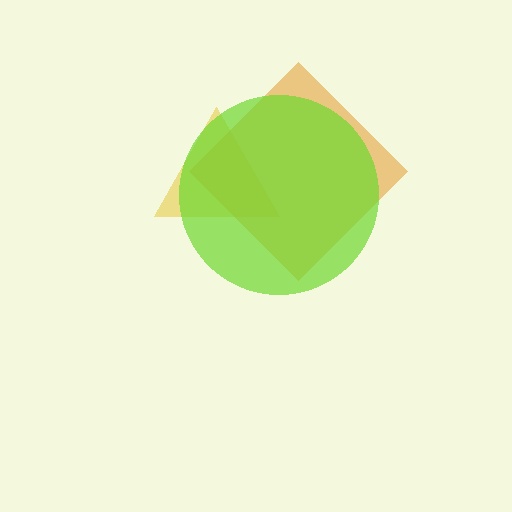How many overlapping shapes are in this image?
There are 3 overlapping shapes in the image.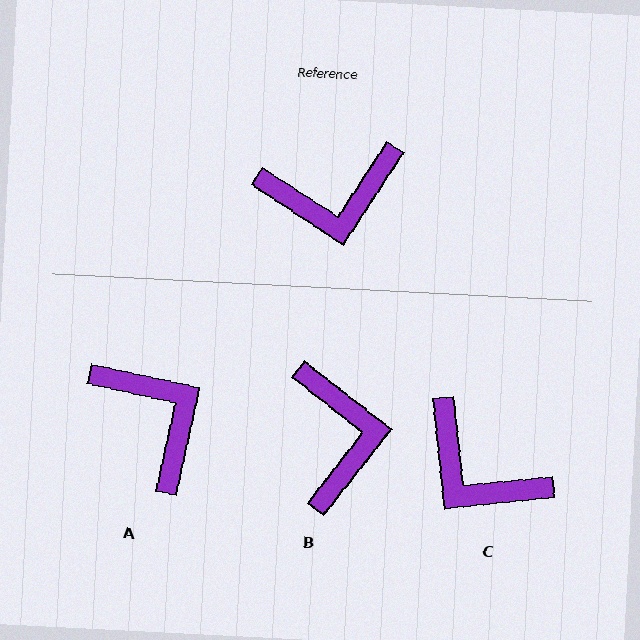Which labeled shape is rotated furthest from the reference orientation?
A, about 111 degrees away.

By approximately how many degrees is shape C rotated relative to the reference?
Approximately 51 degrees clockwise.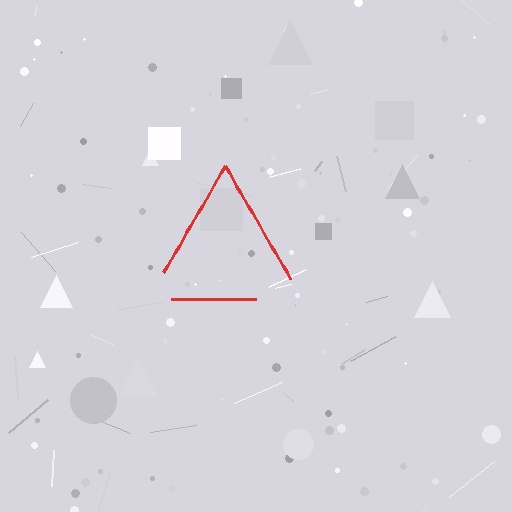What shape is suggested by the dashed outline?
The dashed outline suggests a triangle.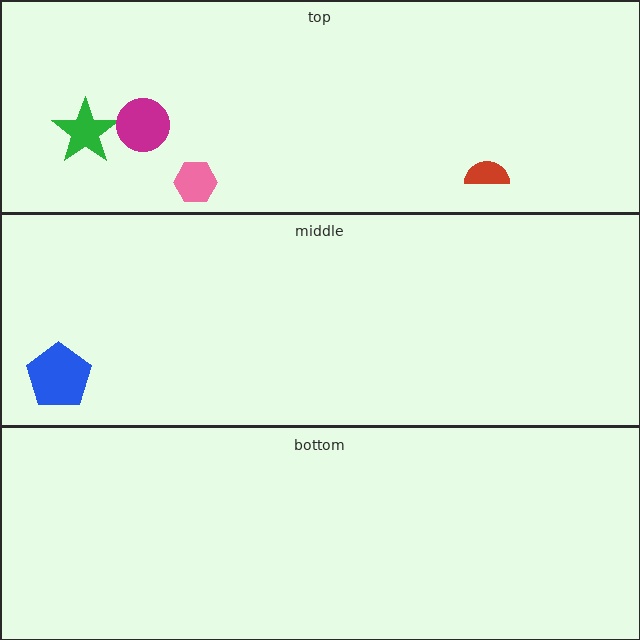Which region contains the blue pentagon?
The middle region.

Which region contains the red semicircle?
The top region.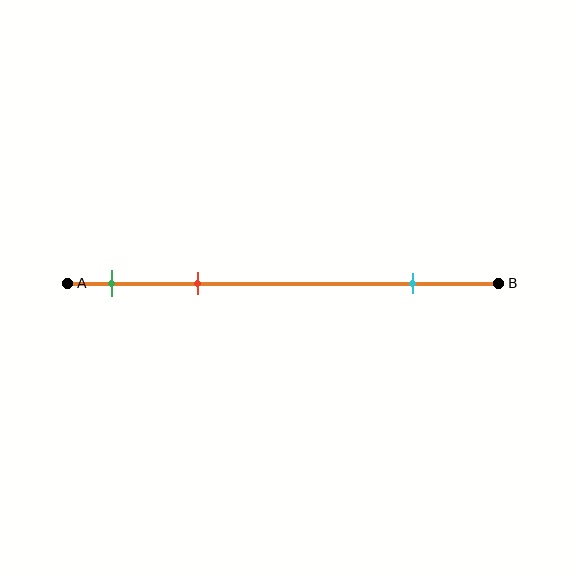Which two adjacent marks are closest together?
The green and red marks are the closest adjacent pair.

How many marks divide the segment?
There are 3 marks dividing the segment.